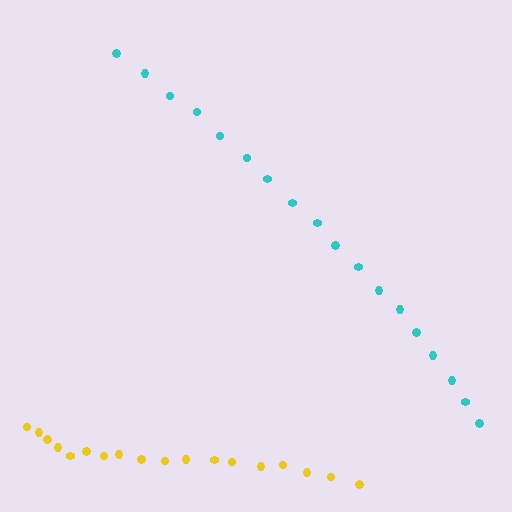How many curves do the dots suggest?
There are 2 distinct paths.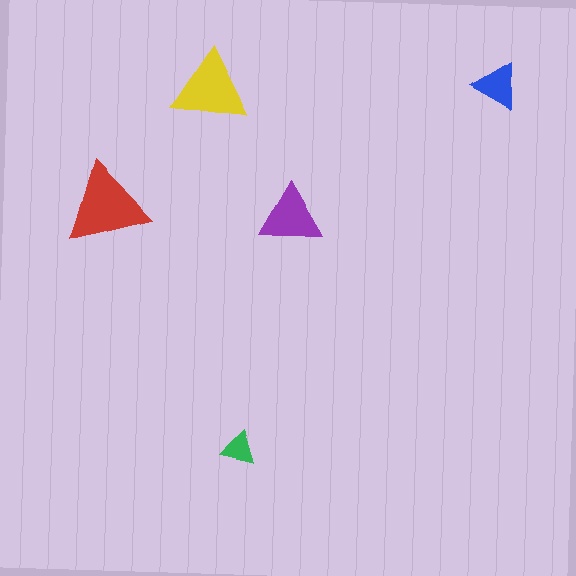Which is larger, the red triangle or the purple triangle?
The red one.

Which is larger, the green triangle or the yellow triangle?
The yellow one.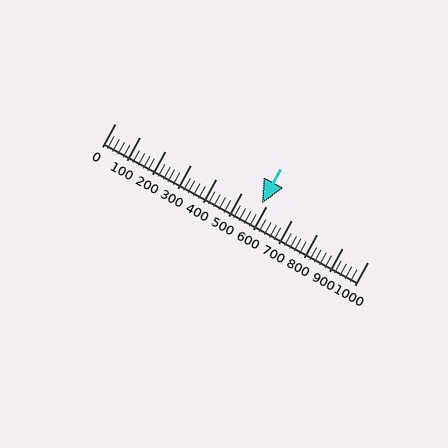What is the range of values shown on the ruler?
The ruler shows values from 0 to 1000.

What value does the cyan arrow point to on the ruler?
The cyan arrow points to approximately 580.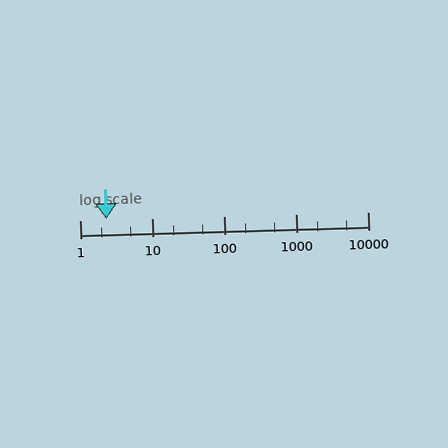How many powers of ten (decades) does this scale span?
The scale spans 4 decades, from 1 to 10000.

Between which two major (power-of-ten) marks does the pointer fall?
The pointer is between 1 and 10.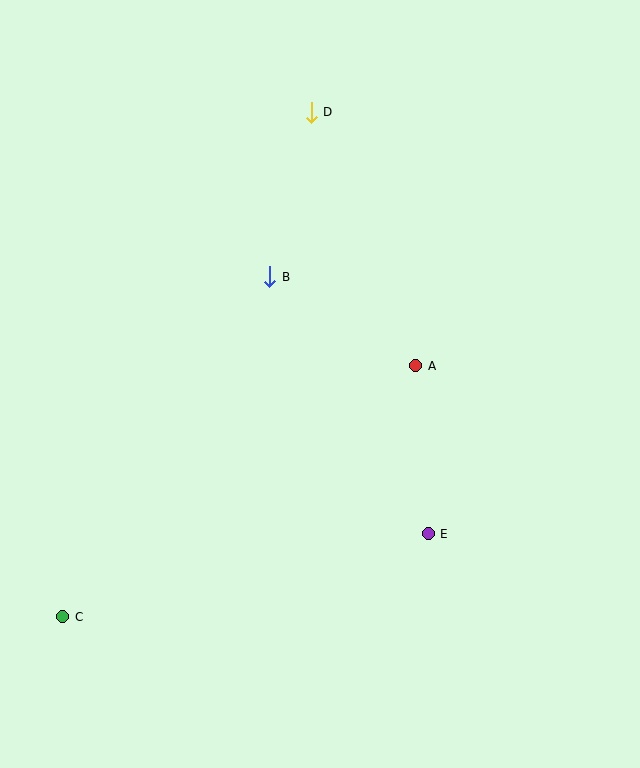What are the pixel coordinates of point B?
Point B is at (270, 277).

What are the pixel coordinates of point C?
Point C is at (63, 617).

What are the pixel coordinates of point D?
Point D is at (311, 112).